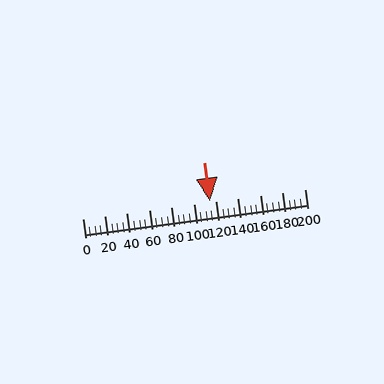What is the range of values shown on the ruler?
The ruler shows values from 0 to 200.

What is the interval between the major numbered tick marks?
The major tick marks are spaced 20 units apart.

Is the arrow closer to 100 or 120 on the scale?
The arrow is closer to 120.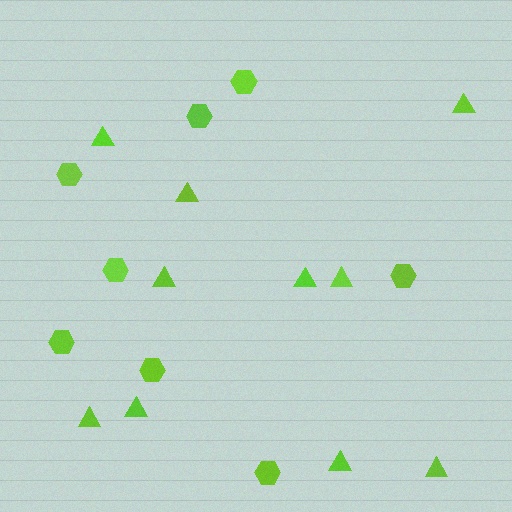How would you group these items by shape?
There are 2 groups: one group of hexagons (8) and one group of triangles (10).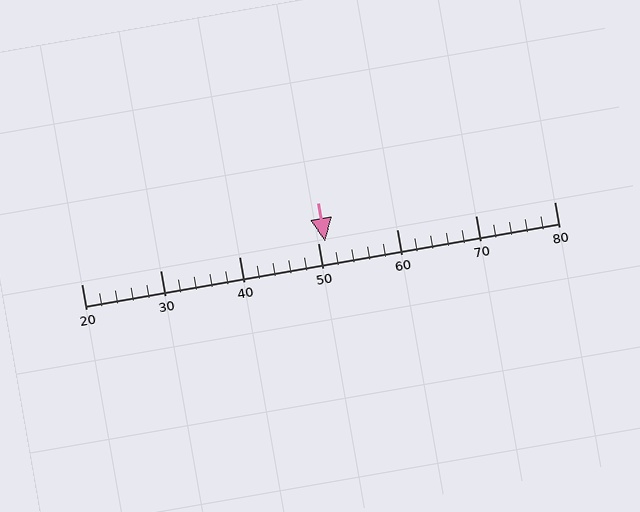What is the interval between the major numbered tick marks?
The major tick marks are spaced 10 units apart.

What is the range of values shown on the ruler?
The ruler shows values from 20 to 80.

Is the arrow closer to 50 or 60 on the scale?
The arrow is closer to 50.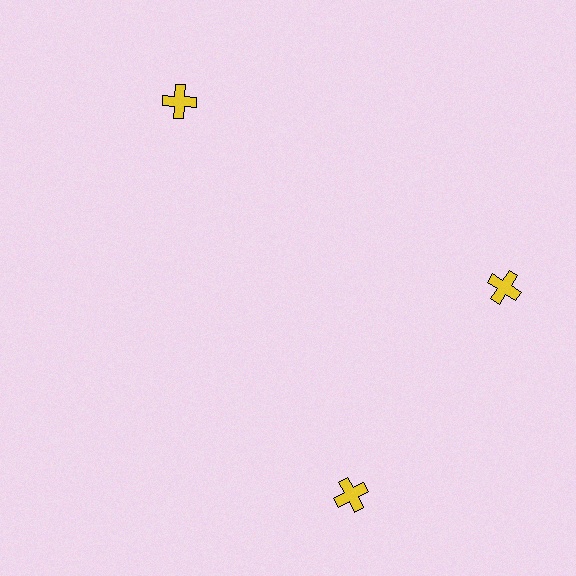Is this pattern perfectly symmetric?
No. The 3 yellow crosses are arranged in a ring, but one element near the 7 o'clock position is rotated out of alignment along the ring, breaking the 3-fold rotational symmetry.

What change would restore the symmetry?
The symmetry would be restored by rotating it back into even spacing with its neighbors so that all 3 crosses sit at equal angles and equal distance from the center.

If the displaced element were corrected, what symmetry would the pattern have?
It would have 3-fold rotational symmetry — the pattern would map onto itself every 120 degrees.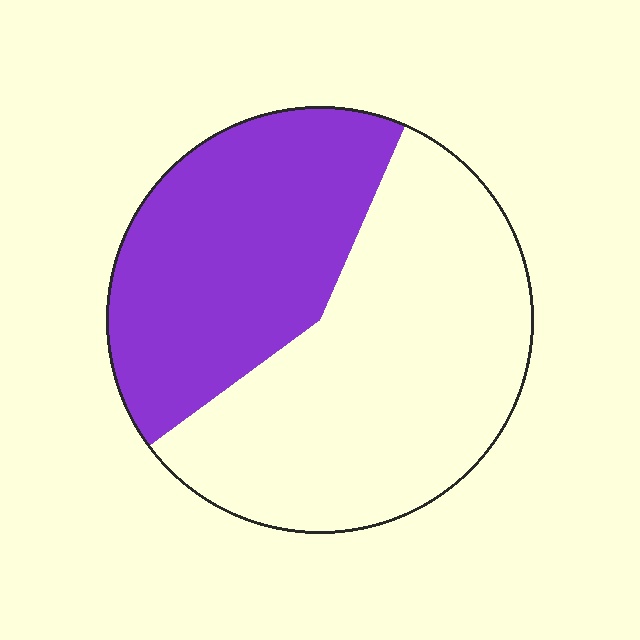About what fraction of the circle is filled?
About two fifths (2/5).